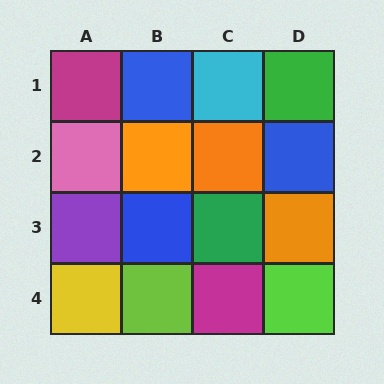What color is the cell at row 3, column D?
Orange.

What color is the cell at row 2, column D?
Blue.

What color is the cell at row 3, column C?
Green.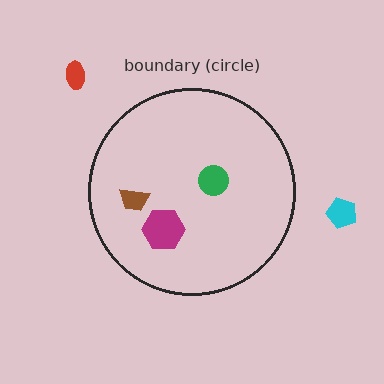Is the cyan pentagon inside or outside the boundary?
Outside.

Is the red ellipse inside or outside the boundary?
Outside.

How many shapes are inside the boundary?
3 inside, 2 outside.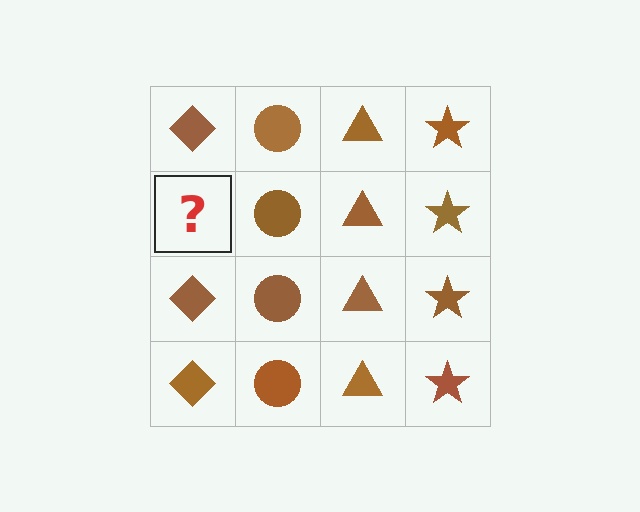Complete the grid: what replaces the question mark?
The question mark should be replaced with a brown diamond.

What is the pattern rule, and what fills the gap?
The rule is that each column has a consistent shape. The gap should be filled with a brown diamond.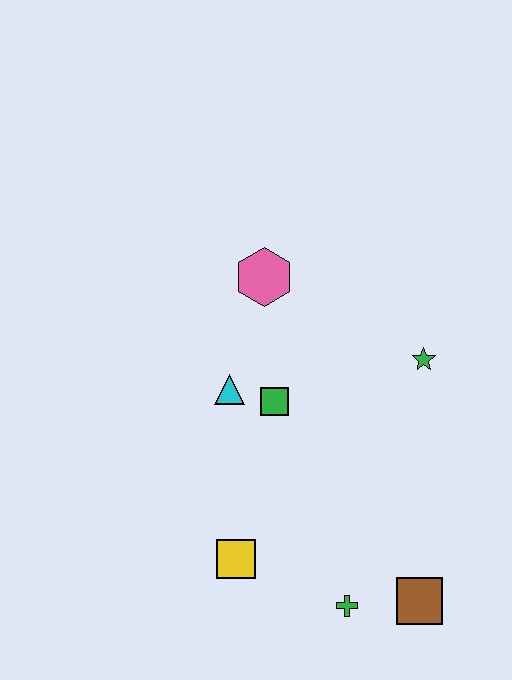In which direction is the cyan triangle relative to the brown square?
The cyan triangle is above the brown square.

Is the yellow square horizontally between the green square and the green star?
No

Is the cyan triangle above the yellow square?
Yes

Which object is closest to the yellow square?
The green cross is closest to the yellow square.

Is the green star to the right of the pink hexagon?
Yes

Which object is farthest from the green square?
The brown square is farthest from the green square.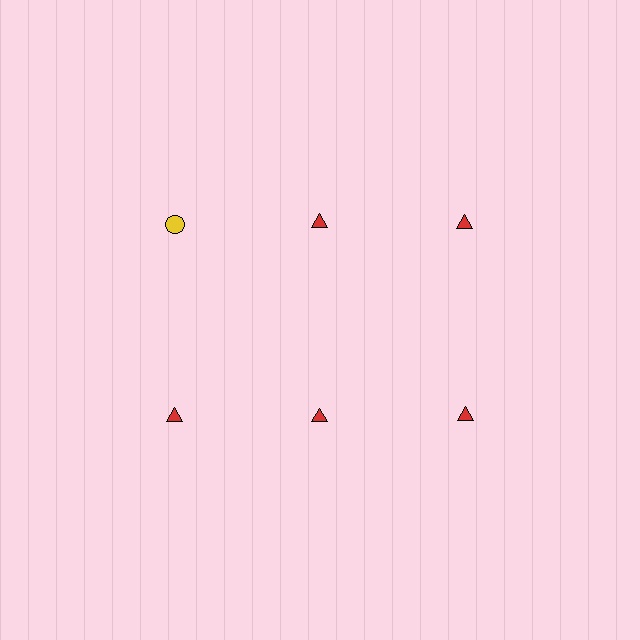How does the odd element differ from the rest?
It differs in both color (yellow instead of red) and shape (circle instead of triangle).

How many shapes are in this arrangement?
There are 6 shapes arranged in a grid pattern.